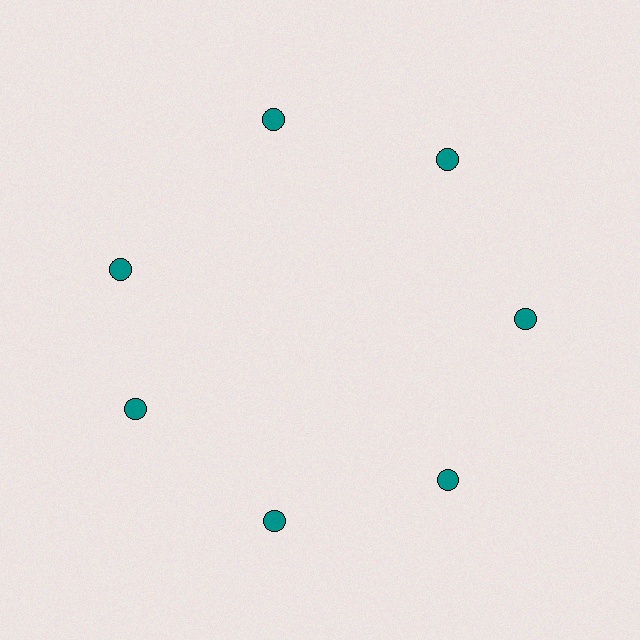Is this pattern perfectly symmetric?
No. The 7 teal circles are arranged in a ring, but one element near the 10 o'clock position is rotated out of alignment along the ring, breaking the 7-fold rotational symmetry.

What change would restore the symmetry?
The symmetry would be restored by rotating it back into even spacing with its neighbors so that all 7 circles sit at equal angles and equal distance from the center.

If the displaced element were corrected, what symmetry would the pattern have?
It would have 7-fold rotational symmetry — the pattern would map onto itself every 51 degrees.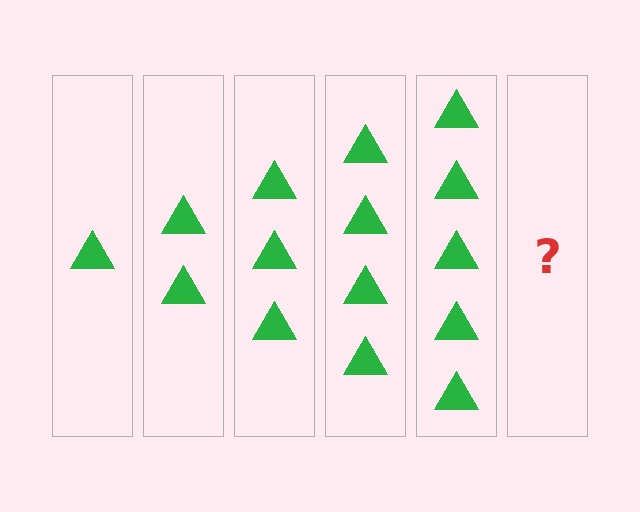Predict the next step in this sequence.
The next step is 6 triangles.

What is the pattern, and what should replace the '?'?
The pattern is that each step adds one more triangle. The '?' should be 6 triangles.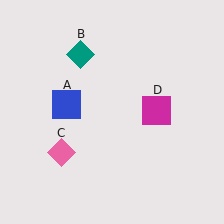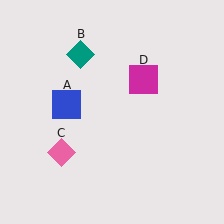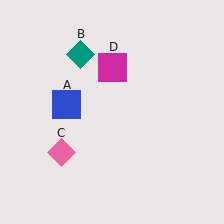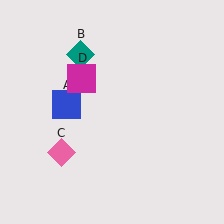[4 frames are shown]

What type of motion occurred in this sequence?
The magenta square (object D) rotated counterclockwise around the center of the scene.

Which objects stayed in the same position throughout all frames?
Blue square (object A) and teal diamond (object B) and pink diamond (object C) remained stationary.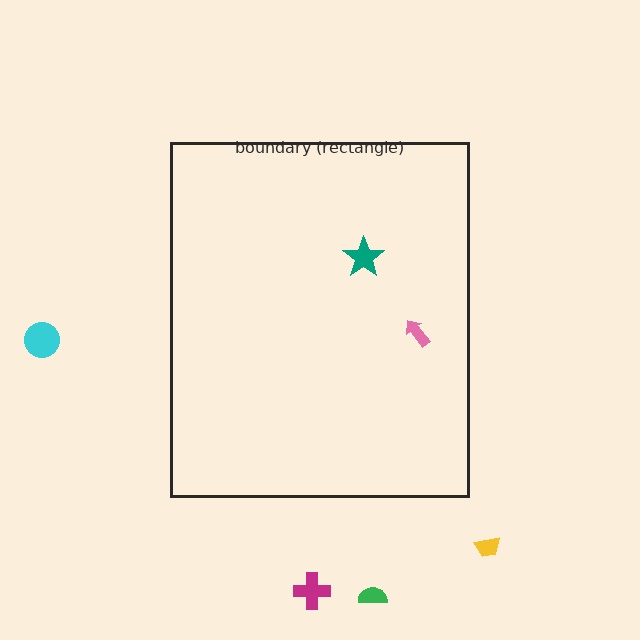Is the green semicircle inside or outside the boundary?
Outside.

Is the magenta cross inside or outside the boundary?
Outside.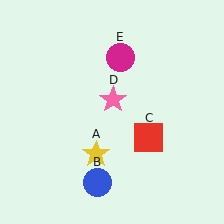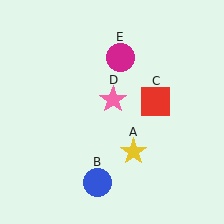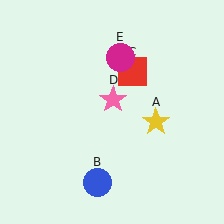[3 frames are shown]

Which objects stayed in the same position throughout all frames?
Blue circle (object B) and pink star (object D) and magenta circle (object E) remained stationary.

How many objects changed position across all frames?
2 objects changed position: yellow star (object A), red square (object C).